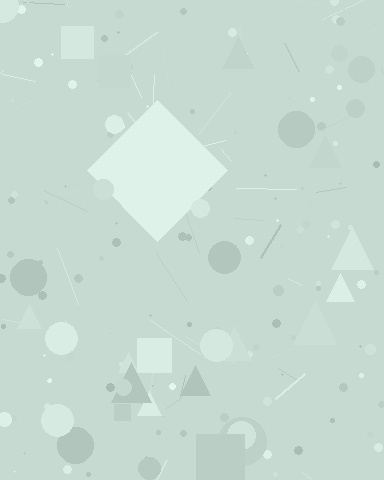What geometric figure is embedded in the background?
A diamond is embedded in the background.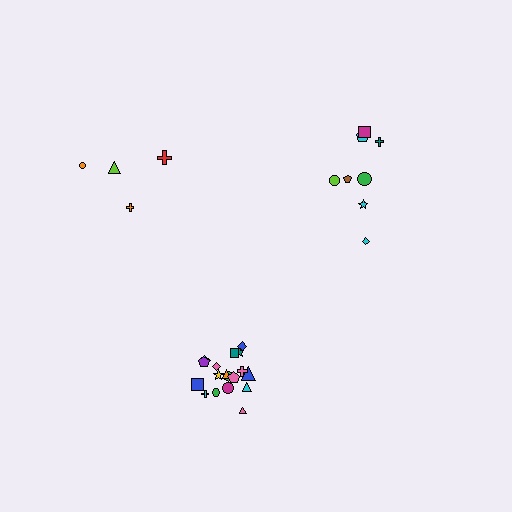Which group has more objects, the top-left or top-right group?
The top-right group.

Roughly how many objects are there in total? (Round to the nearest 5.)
Roughly 30 objects in total.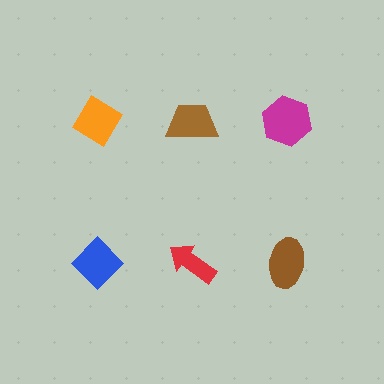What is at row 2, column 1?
A blue diamond.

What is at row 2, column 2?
A red arrow.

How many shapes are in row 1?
3 shapes.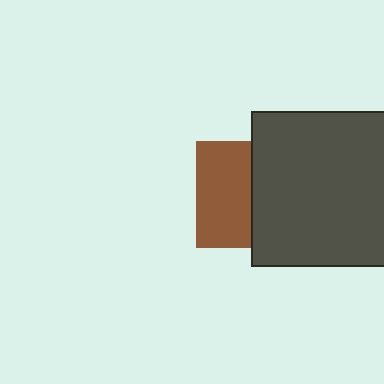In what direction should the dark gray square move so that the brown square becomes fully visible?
The dark gray square should move right. That is the shortest direction to clear the overlap and leave the brown square fully visible.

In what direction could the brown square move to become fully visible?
The brown square could move left. That would shift it out from behind the dark gray square entirely.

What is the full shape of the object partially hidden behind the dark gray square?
The partially hidden object is a brown square.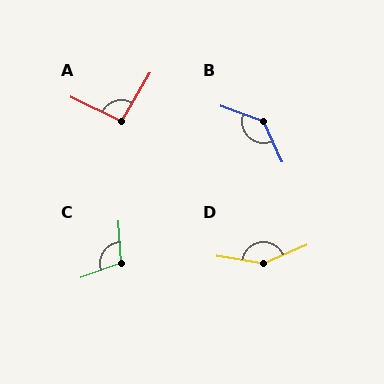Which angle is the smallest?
A, at approximately 94 degrees.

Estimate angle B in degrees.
Approximately 135 degrees.